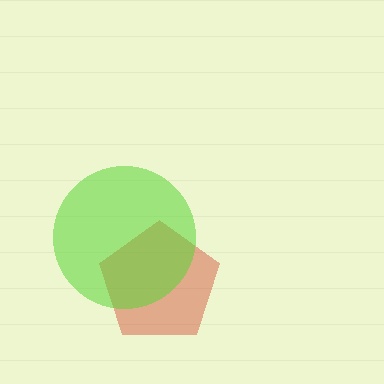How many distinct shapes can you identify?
There are 2 distinct shapes: a red pentagon, a lime circle.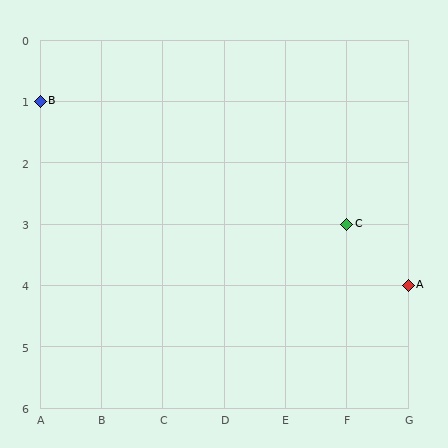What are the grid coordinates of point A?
Point A is at grid coordinates (G, 4).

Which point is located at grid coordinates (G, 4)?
Point A is at (G, 4).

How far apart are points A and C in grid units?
Points A and C are 1 column and 1 row apart (about 1.4 grid units diagonally).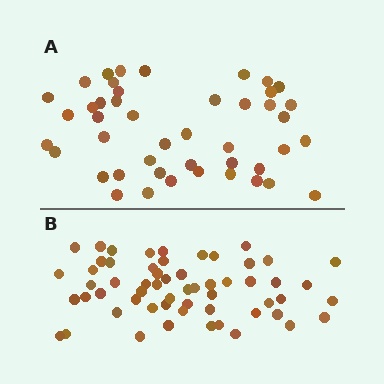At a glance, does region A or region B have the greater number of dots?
Region B (the bottom region) has more dots.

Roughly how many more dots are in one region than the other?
Region B has approximately 15 more dots than region A.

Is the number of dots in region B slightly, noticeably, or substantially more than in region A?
Region B has noticeably more, but not dramatically so. The ratio is roughly 1.3 to 1.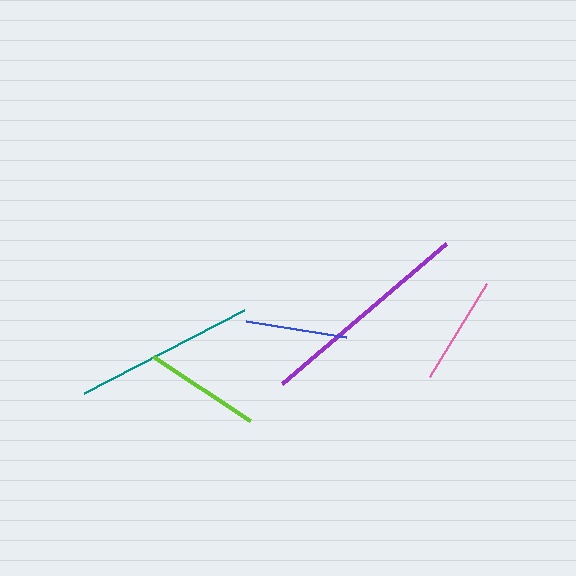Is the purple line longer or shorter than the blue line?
The purple line is longer than the blue line.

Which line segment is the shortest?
The blue line is the shortest at approximately 101 pixels.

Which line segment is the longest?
The purple line is the longest at approximately 216 pixels.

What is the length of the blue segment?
The blue segment is approximately 101 pixels long.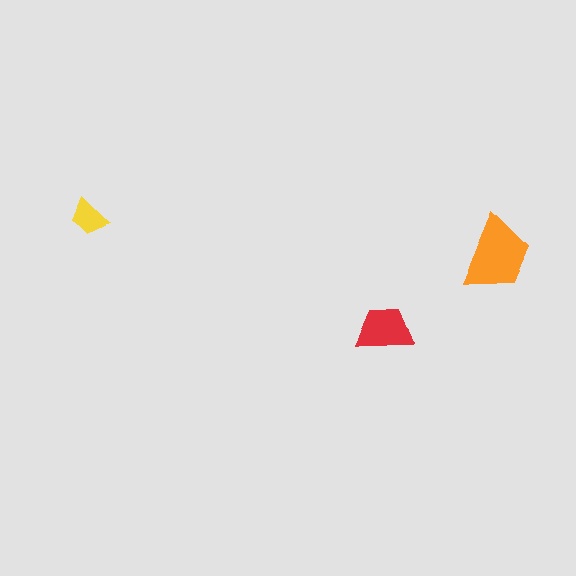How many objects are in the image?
There are 3 objects in the image.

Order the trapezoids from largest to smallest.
the orange one, the red one, the yellow one.